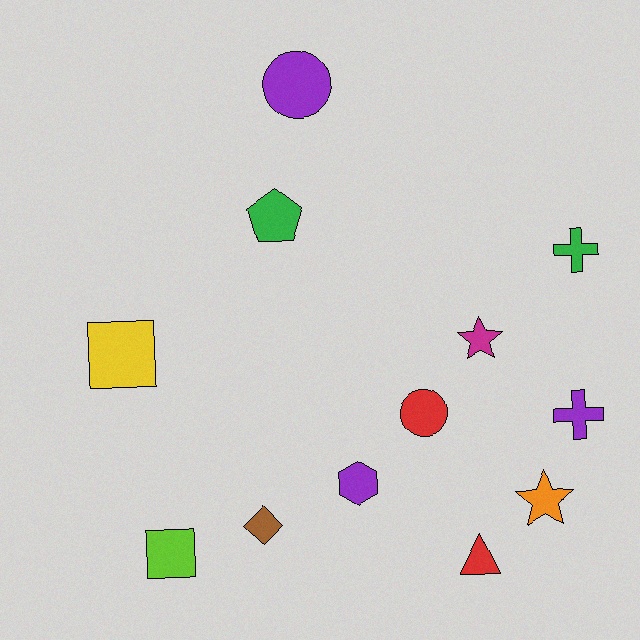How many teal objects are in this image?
There are no teal objects.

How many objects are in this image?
There are 12 objects.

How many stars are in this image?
There are 2 stars.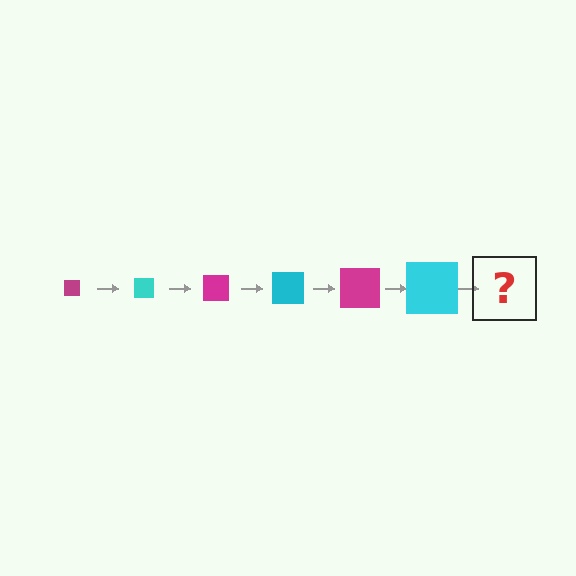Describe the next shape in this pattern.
It should be a magenta square, larger than the previous one.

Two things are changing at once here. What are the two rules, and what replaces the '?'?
The two rules are that the square grows larger each step and the color cycles through magenta and cyan. The '?' should be a magenta square, larger than the previous one.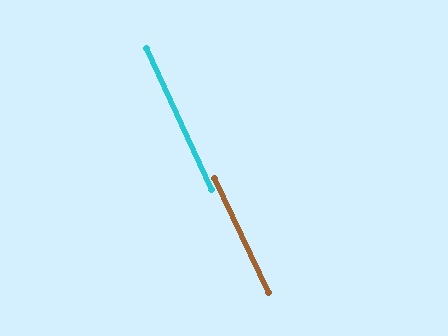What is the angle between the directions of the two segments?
Approximately 1 degree.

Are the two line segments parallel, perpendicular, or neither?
Parallel — their directions differ by only 0.9°.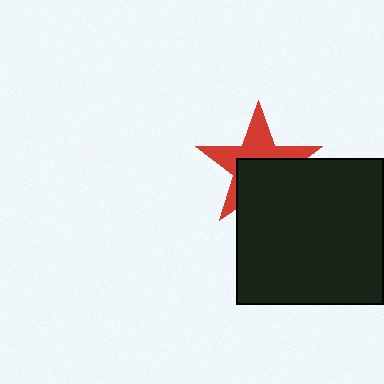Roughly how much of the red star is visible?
About half of it is visible (roughly 51%).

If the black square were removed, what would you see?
You would see the complete red star.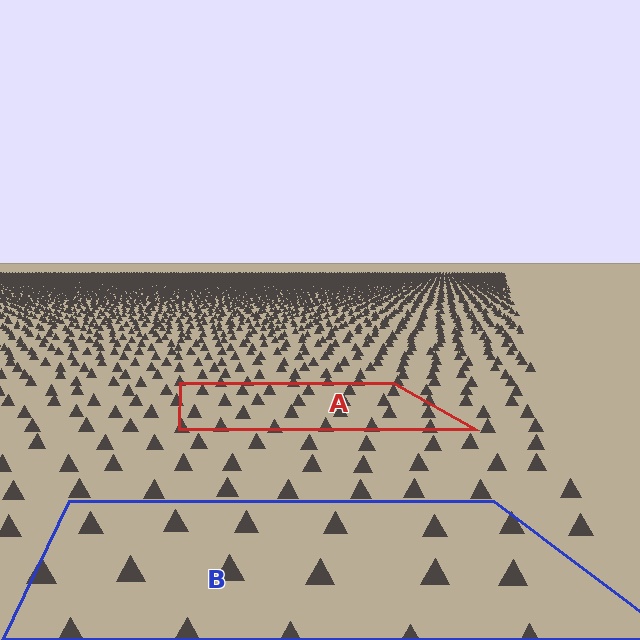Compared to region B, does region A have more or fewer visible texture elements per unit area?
Region A has more texture elements per unit area — they are packed more densely because it is farther away.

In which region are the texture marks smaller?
The texture marks are smaller in region A, because it is farther away.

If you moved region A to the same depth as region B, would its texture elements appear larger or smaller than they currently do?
They would appear larger. At a closer depth, the same texture elements are projected at a bigger on-screen size.